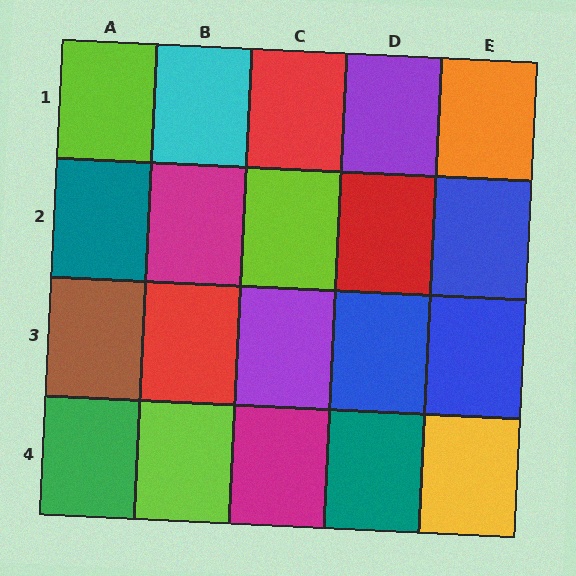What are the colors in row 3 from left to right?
Brown, red, purple, blue, blue.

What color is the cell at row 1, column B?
Cyan.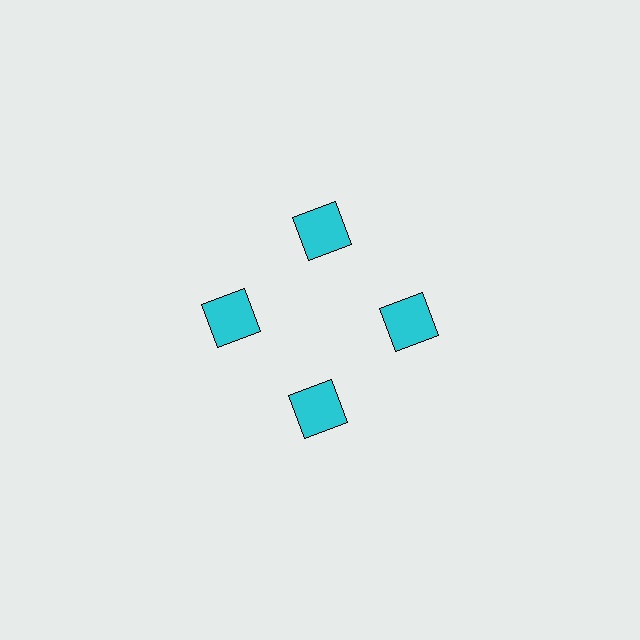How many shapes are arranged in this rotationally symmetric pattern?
There are 4 shapes, arranged in 4 groups of 1.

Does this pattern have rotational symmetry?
Yes, this pattern has 4-fold rotational symmetry. It looks the same after rotating 90 degrees around the center.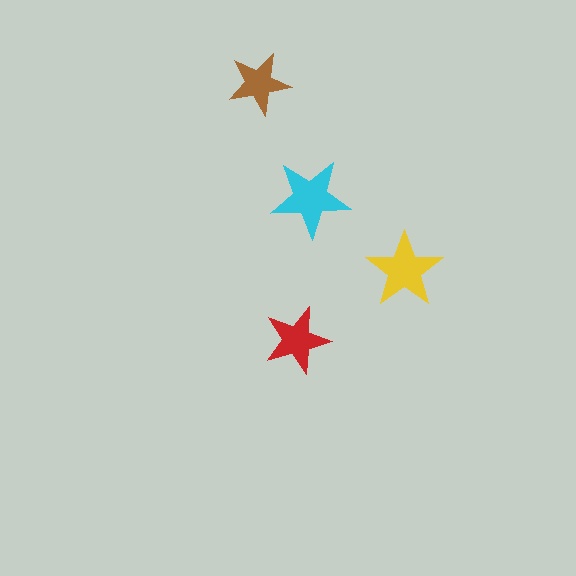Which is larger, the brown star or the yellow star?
The yellow one.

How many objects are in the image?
There are 4 objects in the image.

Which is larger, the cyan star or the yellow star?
The cyan one.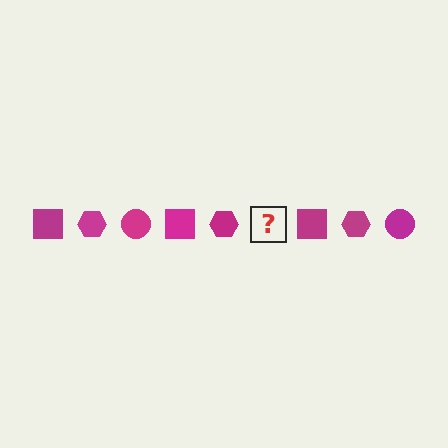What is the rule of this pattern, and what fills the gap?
The rule is that the pattern cycles through square, hexagon, circle shapes in magenta. The gap should be filled with a magenta circle.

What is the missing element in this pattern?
The missing element is a magenta circle.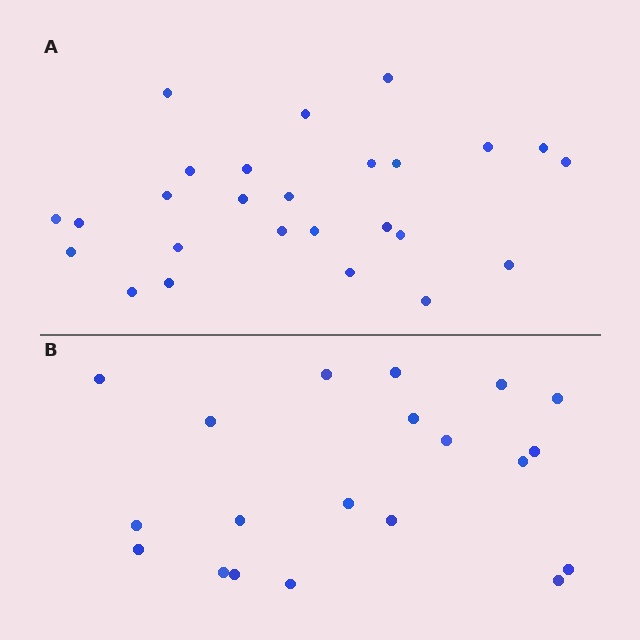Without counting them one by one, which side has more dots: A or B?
Region A (the top region) has more dots.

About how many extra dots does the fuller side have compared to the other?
Region A has about 6 more dots than region B.